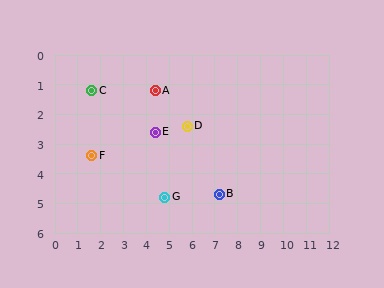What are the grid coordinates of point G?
Point G is at approximately (4.8, 4.8).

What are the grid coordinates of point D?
Point D is at approximately (5.8, 2.4).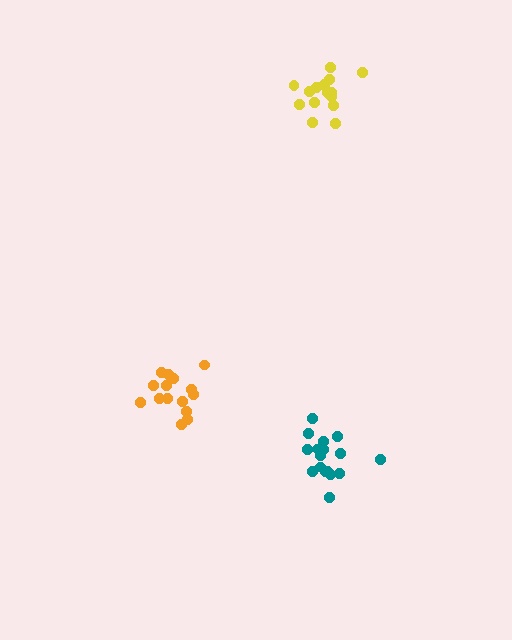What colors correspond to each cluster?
The clusters are colored: orange, yellow, teal.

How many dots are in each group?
Group 1: 15 dots, Group 2: 15 dots, Group 3: 17 dots (47 total).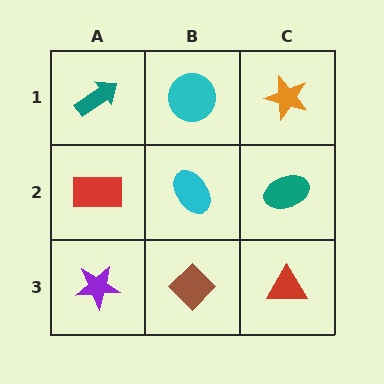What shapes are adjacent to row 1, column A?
A red rectangle (row 2, column A), a cyan circle (row 1, column B).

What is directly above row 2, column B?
A cyan circle.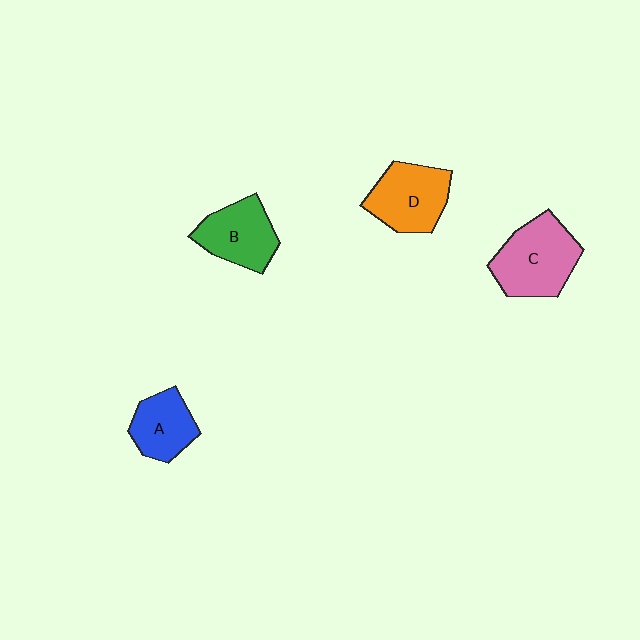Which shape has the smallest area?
Shape A (blue).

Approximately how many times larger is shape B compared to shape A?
Approximately 1.2 times.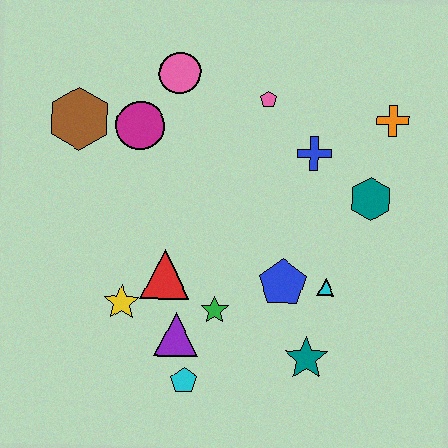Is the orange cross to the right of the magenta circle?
Yes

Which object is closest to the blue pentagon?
The cyan triangle is closest to the blue pentagon.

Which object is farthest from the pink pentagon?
The cyan pentagon is farthest from the pink pentagon.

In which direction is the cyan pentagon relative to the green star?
The cyan pentagon is below the green star.